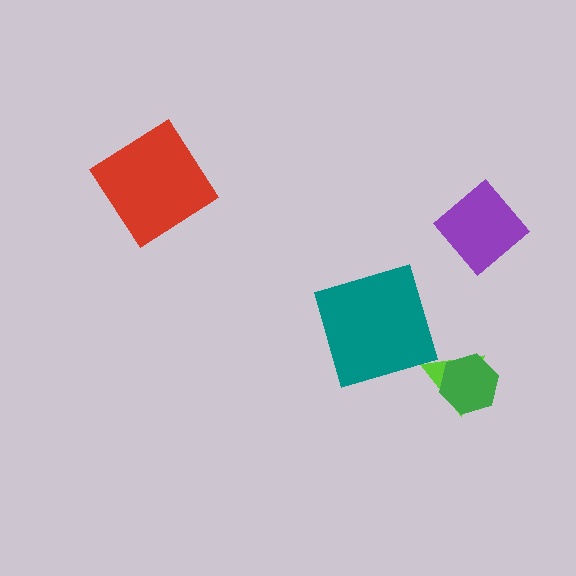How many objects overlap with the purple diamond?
0 objects overlap with the purple diamond.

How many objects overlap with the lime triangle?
1 object overlaps with the lime triangle.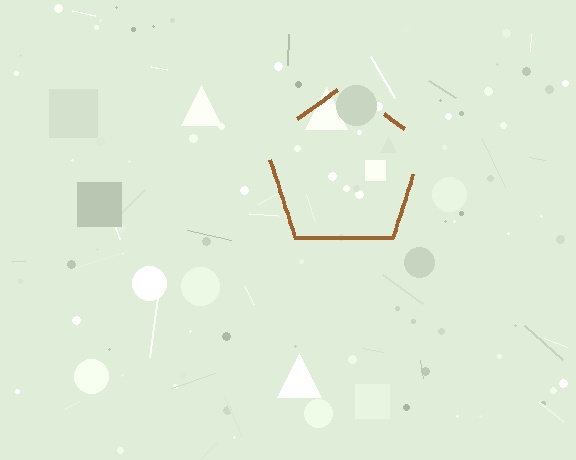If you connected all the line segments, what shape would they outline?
They would outline a pentagon.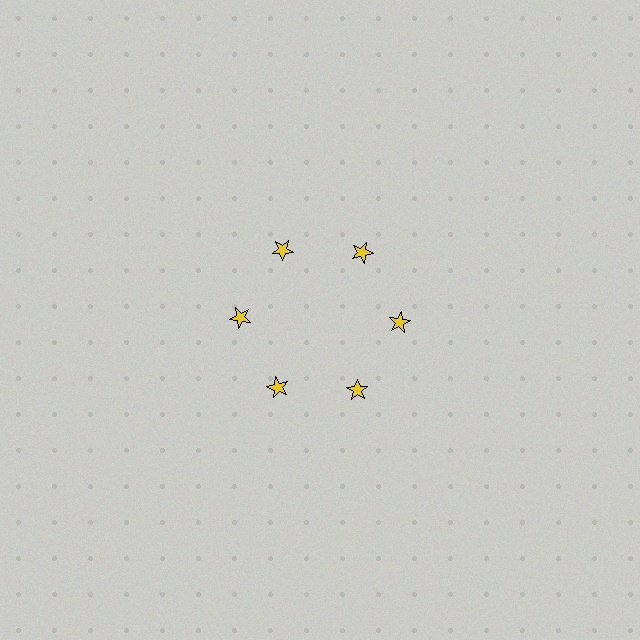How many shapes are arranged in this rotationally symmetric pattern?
There are 6 shapes, arranged in 6 groups of 1.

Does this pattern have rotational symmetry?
Yes, this pattern has 6-fold rotational symmetry. It looks the same after rotating 60 degrees around the center.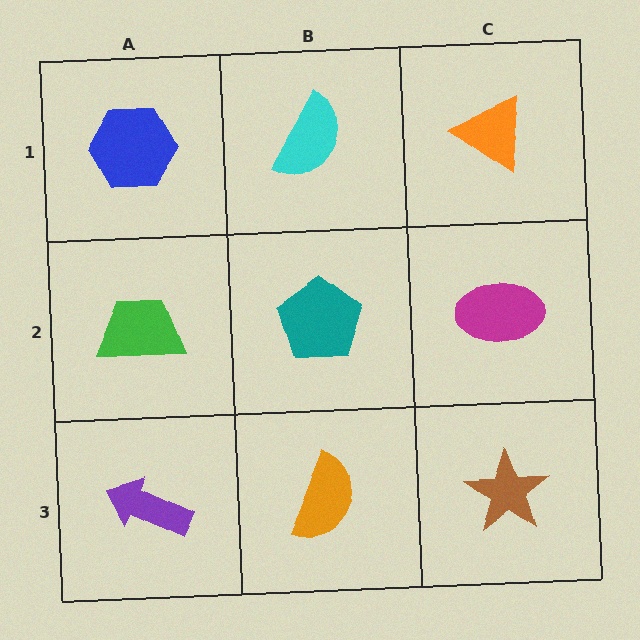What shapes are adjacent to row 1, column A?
A green trapezoid (row 2, column A), a cyan semicircle (row 1, column B).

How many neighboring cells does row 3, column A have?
2.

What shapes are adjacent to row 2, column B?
A cyan semicircle (row 1, column B), an orange semicircle (row 3, column B), a green trapezoid (row 2, column A), a magenta ellipse (row 2, column C).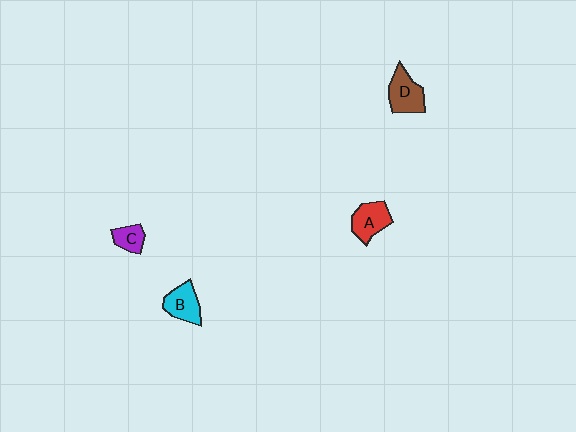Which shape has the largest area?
Shape D (brown).